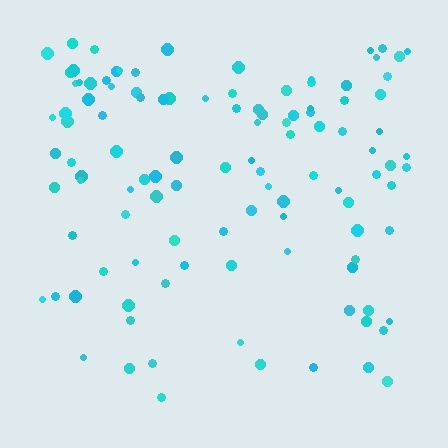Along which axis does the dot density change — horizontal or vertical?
Vertical.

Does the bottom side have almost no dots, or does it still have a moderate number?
Still a moderate number, just noticeably fewer than the top.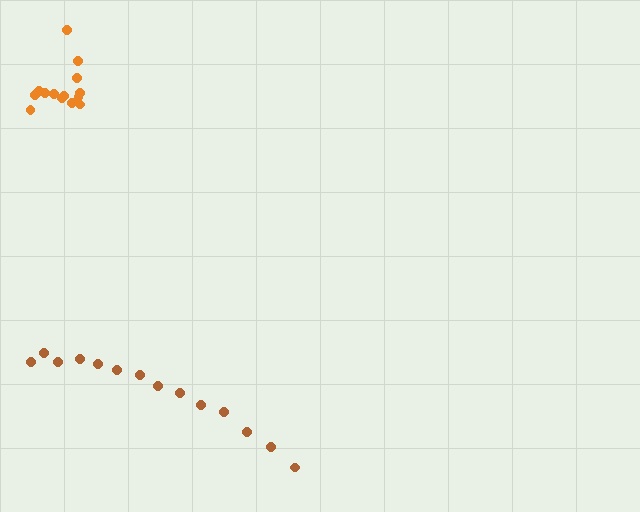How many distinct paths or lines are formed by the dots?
There are 2 distinct paths.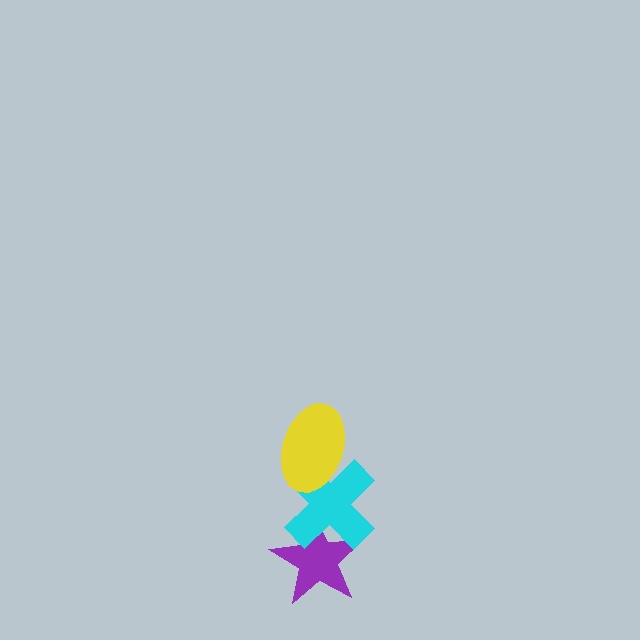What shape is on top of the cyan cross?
The yellow ellipse is on top of the cyan cross.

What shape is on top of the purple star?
The cyan cross is on top of the purple star.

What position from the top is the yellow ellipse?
The yellow ellipse is 1st from the top.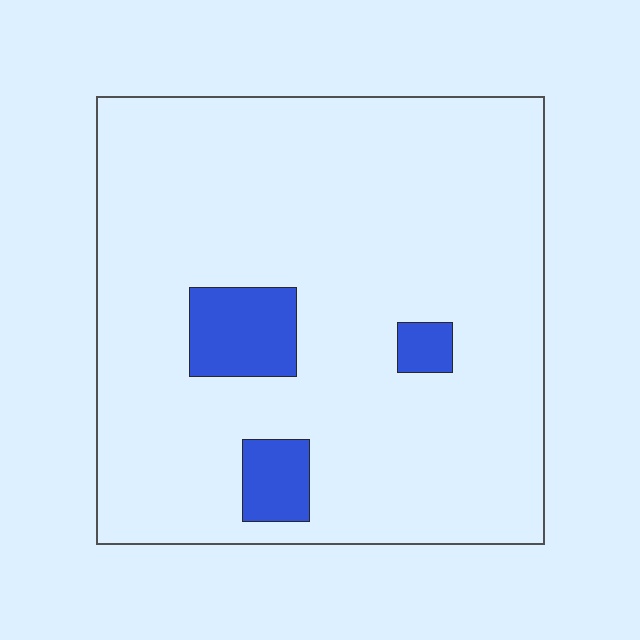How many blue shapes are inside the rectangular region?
3.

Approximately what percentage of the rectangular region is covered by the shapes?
Approximately 10%.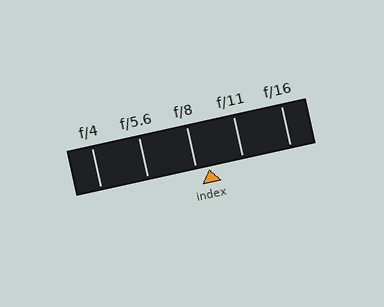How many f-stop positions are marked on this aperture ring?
There are 5 f-stop positions marked.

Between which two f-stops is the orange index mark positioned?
The index mark is between f/8 and f/11.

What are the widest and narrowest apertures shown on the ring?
The widest aperture shown is f/4 and the narrowest is f/16.